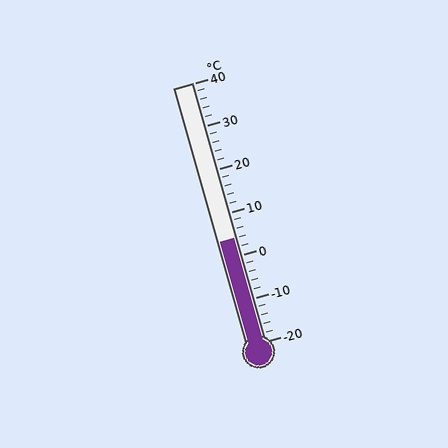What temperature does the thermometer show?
The thermometer shows approximately 4°C.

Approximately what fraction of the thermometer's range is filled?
The thermometer is filled to approximately 40% of its range.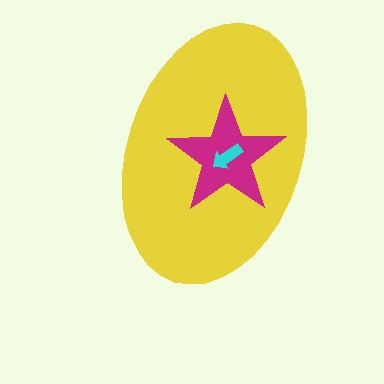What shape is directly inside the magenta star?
The cyan arrow.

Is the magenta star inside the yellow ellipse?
Yes.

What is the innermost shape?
The cyan arrow.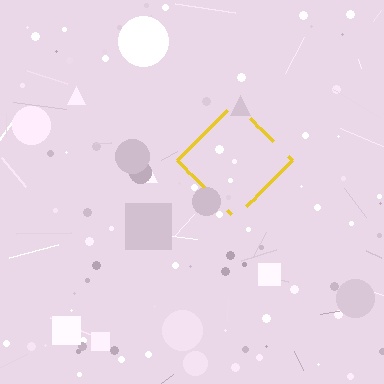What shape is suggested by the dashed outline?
The dashed outline suggests a diamond.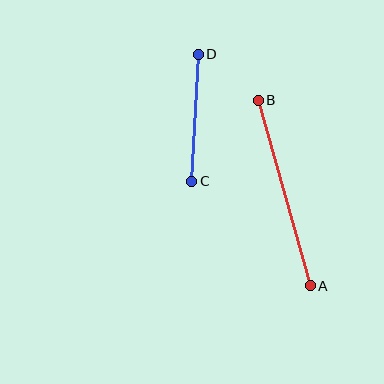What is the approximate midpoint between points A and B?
The midpoint is at approximately (284, 193) pixels.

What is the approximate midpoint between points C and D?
The midpoint is at approximately (195, 118) pixels.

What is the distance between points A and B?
The distance is approximately 193 pixels.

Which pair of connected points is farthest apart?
Points A and B are farthest apart.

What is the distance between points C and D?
The distance is approximately 127 pixels.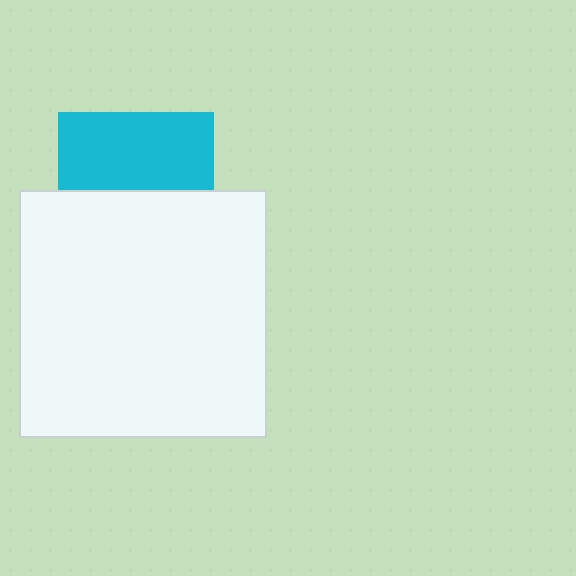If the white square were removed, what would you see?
You would see the complete cyan square.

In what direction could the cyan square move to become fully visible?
The cyan square could move up. That would shift it out from behind the white square entirely.